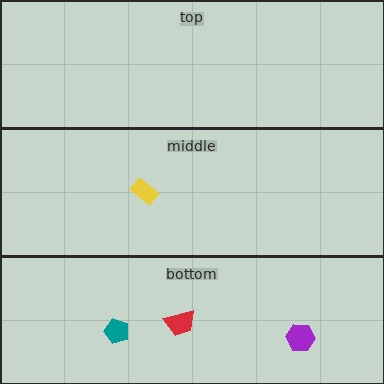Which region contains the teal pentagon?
The bottom region.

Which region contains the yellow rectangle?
The middle region.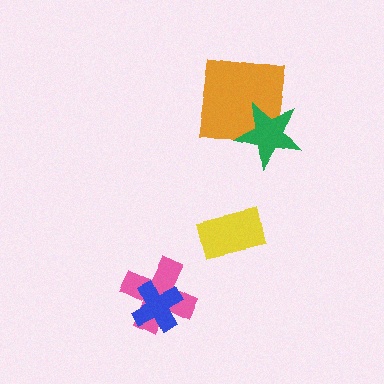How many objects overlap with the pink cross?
1 object overlaps with the pink cross.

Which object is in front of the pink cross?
The blue cross is in front of the pink cross.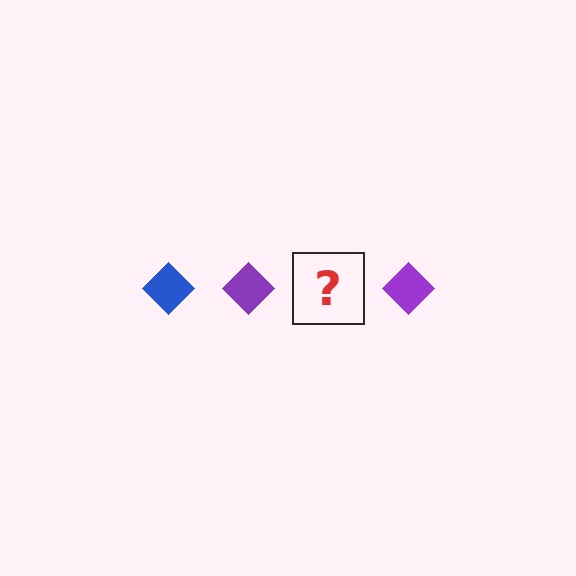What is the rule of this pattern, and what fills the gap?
The rule is that the pattern cycles through blue, purple diamonds. The gap should be filled with a blue diamond.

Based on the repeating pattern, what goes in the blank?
The blank should be a blue diamond.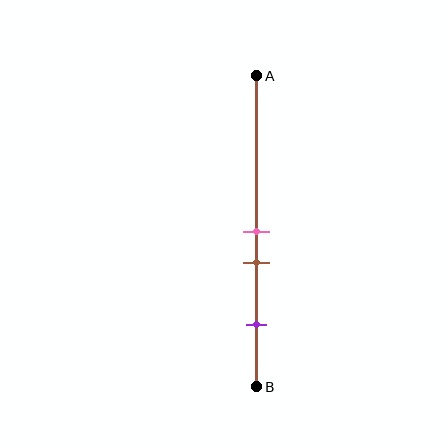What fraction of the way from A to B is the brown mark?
The brown mark is approximately 60% (0.6) of the way from A to B.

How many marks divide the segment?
There are 3 marks dividing the segment.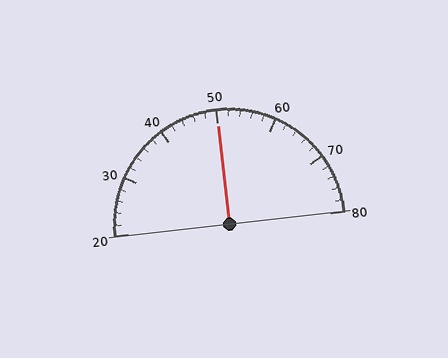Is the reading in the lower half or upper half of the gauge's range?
The reading is in the upper half of the range (20 to 80).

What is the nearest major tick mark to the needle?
The nearest major tick mark is 50.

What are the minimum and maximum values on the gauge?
The gauge ranges from 20 to 80.